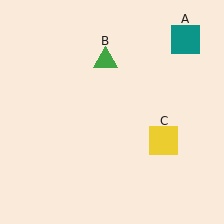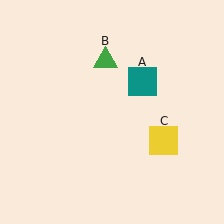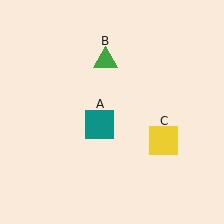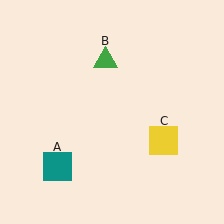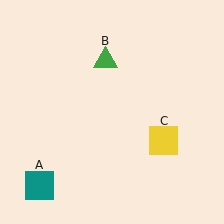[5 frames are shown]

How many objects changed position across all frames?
1 object changed position: teal square (object A).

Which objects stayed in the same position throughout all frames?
Green triangle (object B) and yellow square (object C) remained stationary.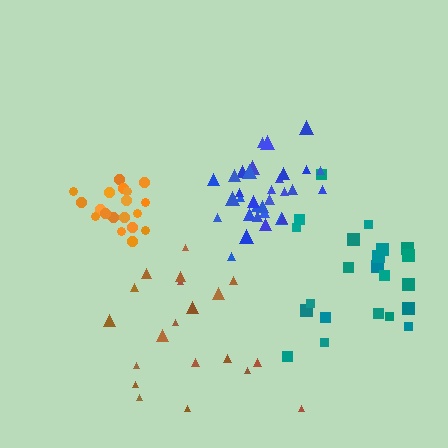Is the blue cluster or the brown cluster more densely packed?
Blue.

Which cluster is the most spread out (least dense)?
Teal.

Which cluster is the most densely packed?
Orange.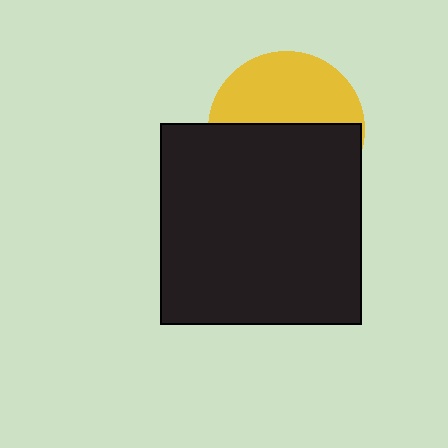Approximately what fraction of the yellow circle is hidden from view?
Roughly 54% of the yellow circle is hidden behind the black square.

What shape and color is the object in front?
The object in front is a black square.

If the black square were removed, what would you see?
You would see the complete yellow circle.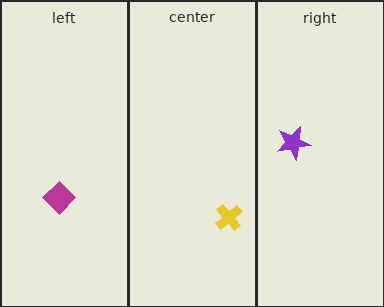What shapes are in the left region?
The magenta diamond.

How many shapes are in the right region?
1.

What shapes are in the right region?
The purple star.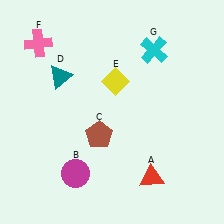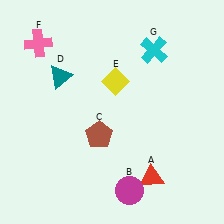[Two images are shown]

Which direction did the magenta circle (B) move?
The magenta circle (B) moved right.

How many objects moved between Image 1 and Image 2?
1 object moved between the two images.